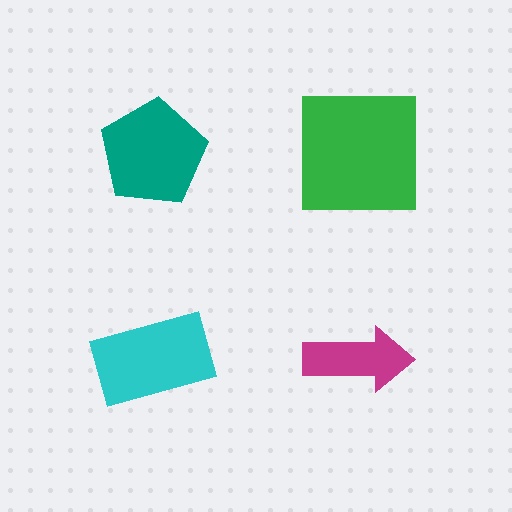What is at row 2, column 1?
A cyan rectangle.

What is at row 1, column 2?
A green square.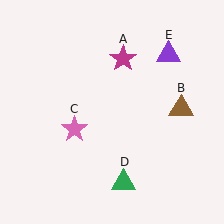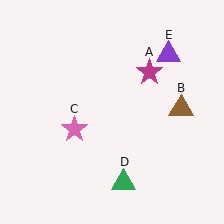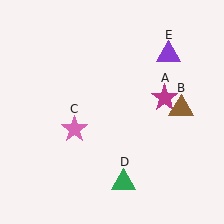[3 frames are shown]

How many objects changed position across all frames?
1 object changed position: magenta star (object A).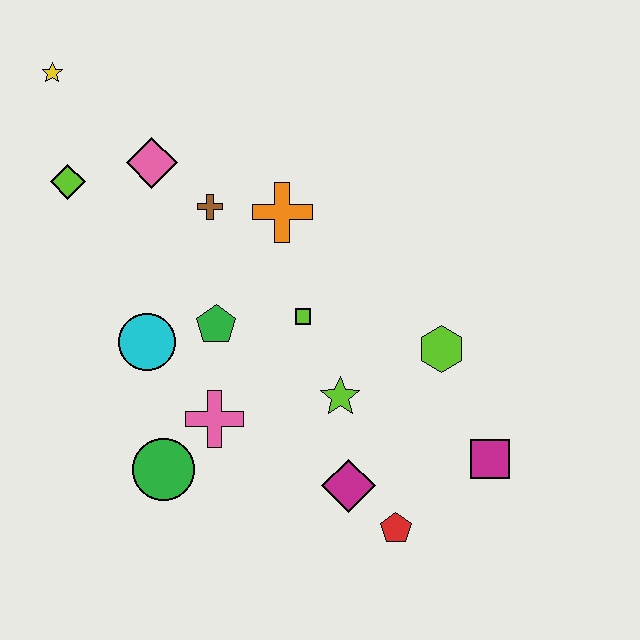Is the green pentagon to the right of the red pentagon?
No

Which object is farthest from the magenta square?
The yellow star is farthest from the magenta square.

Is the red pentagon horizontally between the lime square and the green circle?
No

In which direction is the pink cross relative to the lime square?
The pink cross is below the lime square.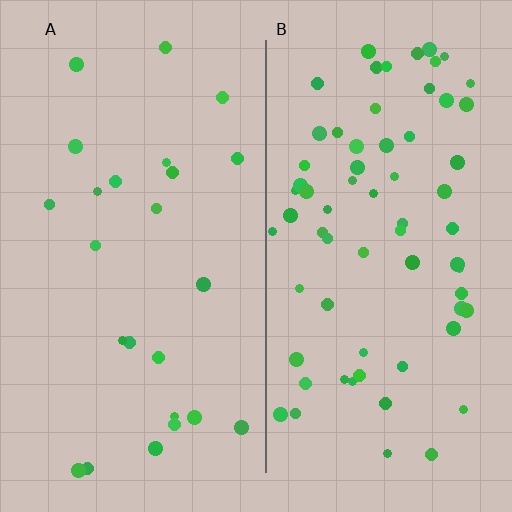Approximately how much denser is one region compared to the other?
Approximately 2.8× — region B over region A.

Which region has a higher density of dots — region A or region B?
B (the right).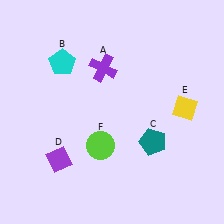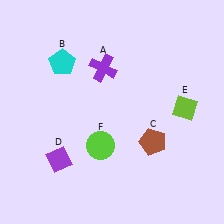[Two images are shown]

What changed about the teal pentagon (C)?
In Image 1, C is teal. In Image 2, it changed to brown.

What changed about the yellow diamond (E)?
In Image 1, E is yellow. In Image 2, it changed to lime.